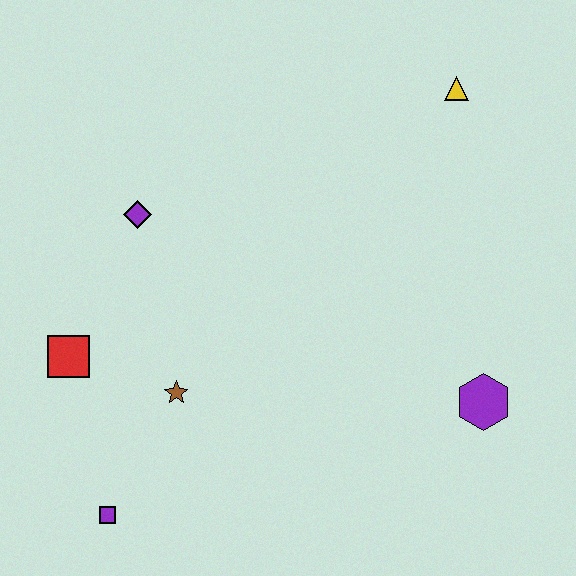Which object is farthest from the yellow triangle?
The purple square is farthest from the yellow triangle.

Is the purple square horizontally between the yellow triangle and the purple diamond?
No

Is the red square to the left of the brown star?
Yes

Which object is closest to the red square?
The brown star is closest to the red square.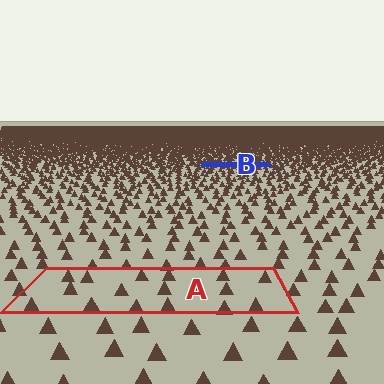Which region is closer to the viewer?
Region A is closer. The texture elements there are larger and more spread out.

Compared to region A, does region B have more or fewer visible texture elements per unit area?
Region B has more texture elements per unit area — they are packed more densely because it is farther away.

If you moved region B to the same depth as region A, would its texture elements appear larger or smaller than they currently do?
They would appear larger. At a closer depth, the same texture elements are projected at a bigger on-screen size.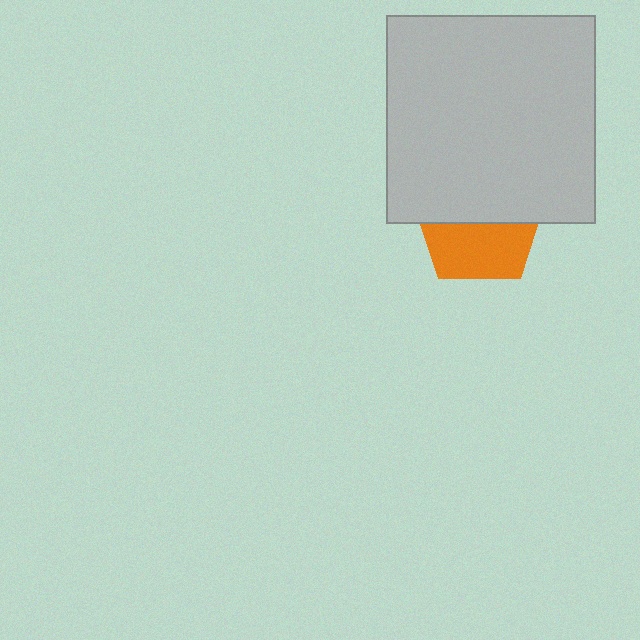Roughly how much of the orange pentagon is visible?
About half of it is visible (roughly 48%).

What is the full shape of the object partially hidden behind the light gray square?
The partially hidden object is an orange pentagon.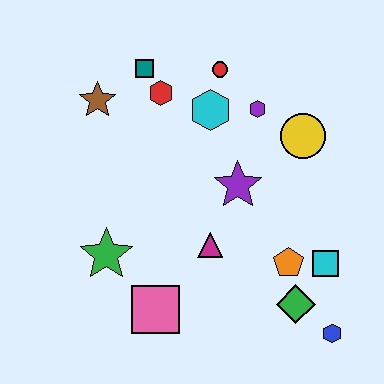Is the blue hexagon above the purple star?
No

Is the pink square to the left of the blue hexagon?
Yes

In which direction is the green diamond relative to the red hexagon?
The green diamond is below the red hexagon.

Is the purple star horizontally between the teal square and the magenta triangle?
No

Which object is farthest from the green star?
The blue hexagon is farthest from the green star.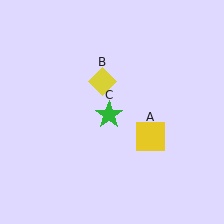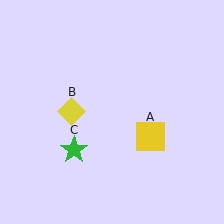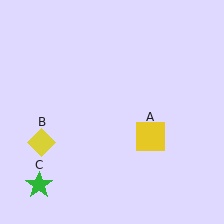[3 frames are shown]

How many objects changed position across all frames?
2 objects changed position: yellow diamond (object B), green star (object C).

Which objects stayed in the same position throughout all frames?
Yellow square (object A) remained stationary.